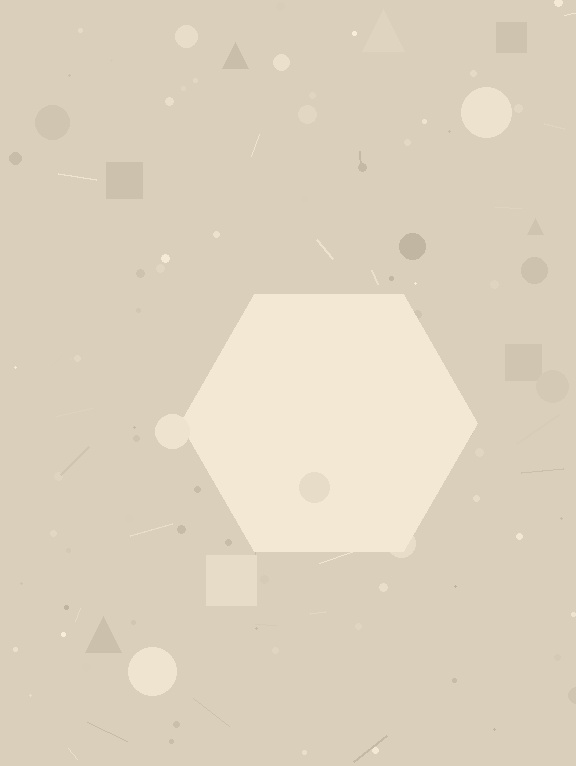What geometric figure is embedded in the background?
A hexagon is embedded in the background.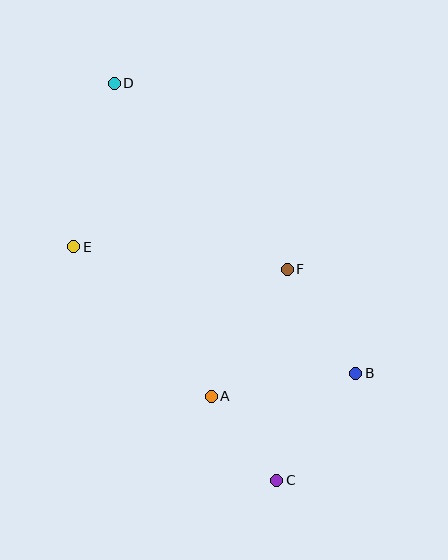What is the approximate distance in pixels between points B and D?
The distance between B and D is approximately 377 pixels.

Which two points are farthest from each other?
Points C and D are farthest from each other.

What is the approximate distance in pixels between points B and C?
The distance between B and C is approximately 133 pixels.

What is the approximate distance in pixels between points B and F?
The distance between B and F is approximately 125 pixels.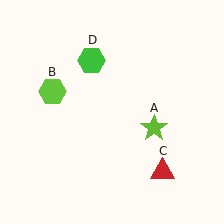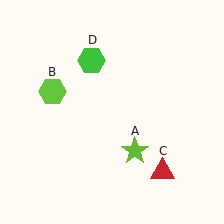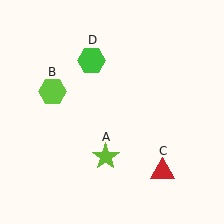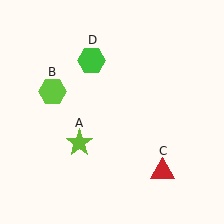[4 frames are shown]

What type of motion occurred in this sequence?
The lime star (object A) rotated clockwise around the center of the scene.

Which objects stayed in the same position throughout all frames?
Lime hexagon (object B) and red triangle (object C) and green hexagon (object D) remained stationary.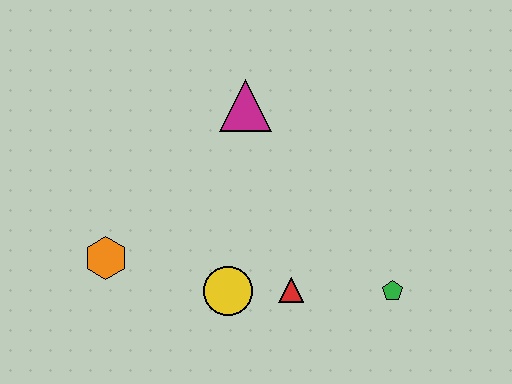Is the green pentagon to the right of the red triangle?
Yes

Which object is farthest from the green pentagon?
The orange hexagon is farthest from the green pentagon.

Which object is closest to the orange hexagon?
The yellow circle is closest to the orange hexagon.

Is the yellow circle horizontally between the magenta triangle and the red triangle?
No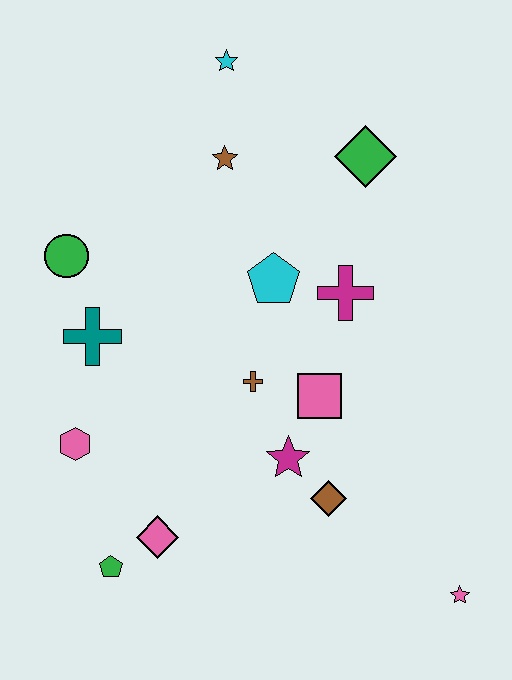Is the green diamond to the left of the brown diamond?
No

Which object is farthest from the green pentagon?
The cyan star is farthest from the green pentagon.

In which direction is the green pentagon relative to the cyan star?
The green pentagon is below the cyan star.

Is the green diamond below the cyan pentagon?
No